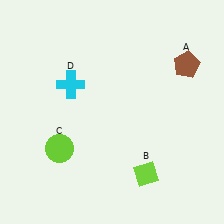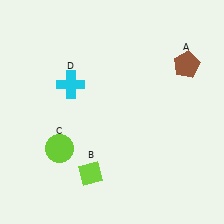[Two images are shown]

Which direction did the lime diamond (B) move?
The lime diamond (B) moved left.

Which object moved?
The lime diamond (B) moved left.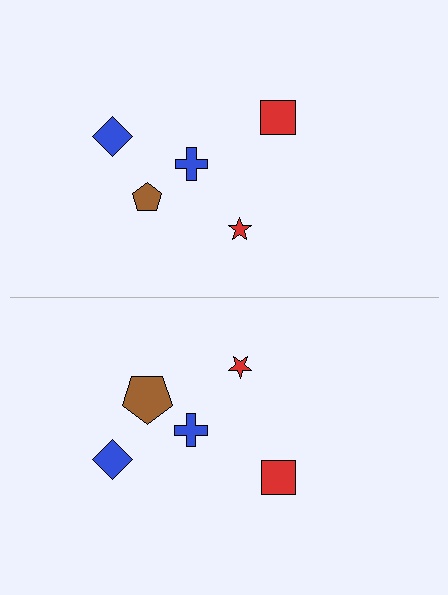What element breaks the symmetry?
The brown pentagon on the bottom side has a different size than its mirror counterpart.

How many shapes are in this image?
There are 10 shapes in this image.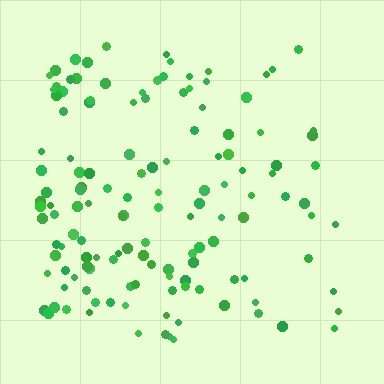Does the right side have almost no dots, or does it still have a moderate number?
Still a moderate number, just noticeably fewer than the left.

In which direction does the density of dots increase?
From right to left, with the left side densest.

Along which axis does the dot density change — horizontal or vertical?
Horizontal.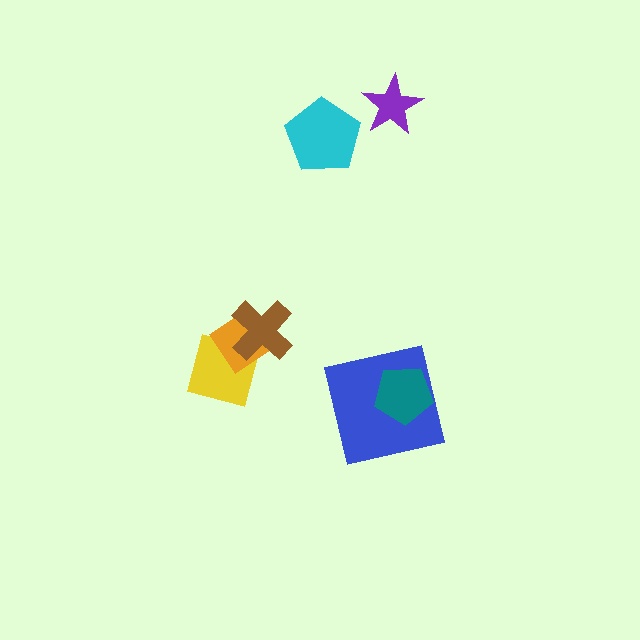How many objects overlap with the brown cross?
2 objects overlap with the brown cross.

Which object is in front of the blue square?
The teal pentagon is in front of the blue square.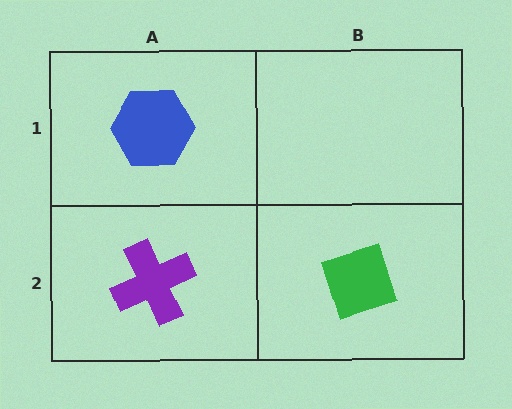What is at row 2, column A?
A purple cross.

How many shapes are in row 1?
1 shape.